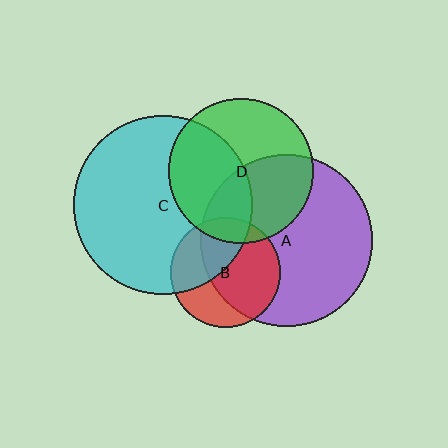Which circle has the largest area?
Circle C (cyan).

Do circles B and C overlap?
Yes.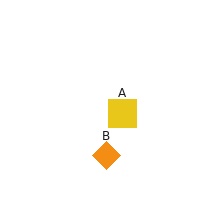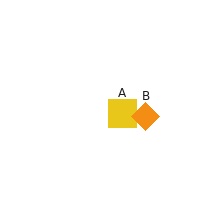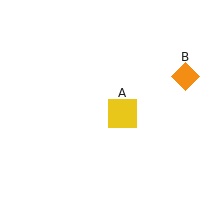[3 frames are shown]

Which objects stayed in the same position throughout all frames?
Yellow square (object A) remained stationary.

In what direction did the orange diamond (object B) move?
The orange diamond (object B) moved up and to the right.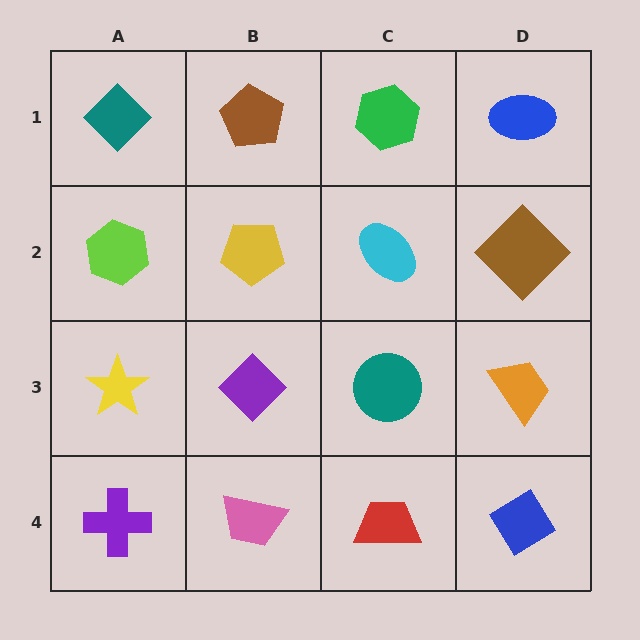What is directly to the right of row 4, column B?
A red trapezoid.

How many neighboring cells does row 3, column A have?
3.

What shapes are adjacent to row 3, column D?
A brown diamond (row 2, column D), a blue diamond (row 4, column D), a teal circle (row 3, column C).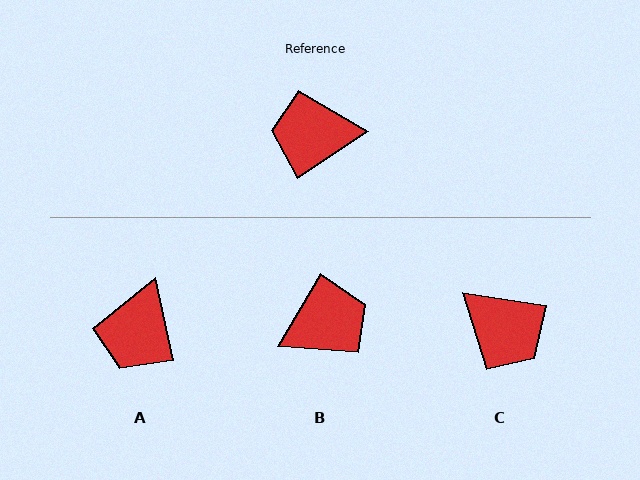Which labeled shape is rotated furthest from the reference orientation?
B, about 153 degrees away.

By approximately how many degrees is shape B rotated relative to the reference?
Approximately 153 degrees clockwise.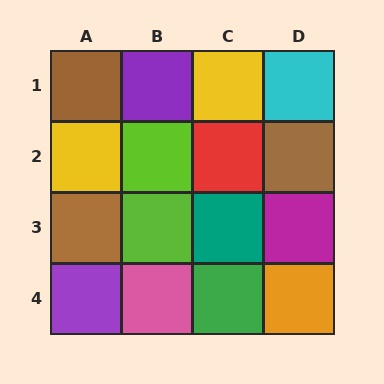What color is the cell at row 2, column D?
Brown.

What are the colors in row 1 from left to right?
Brown, purple, yellow, cyan.